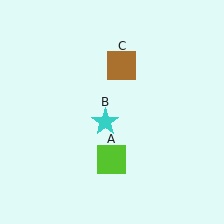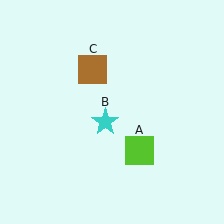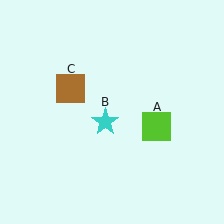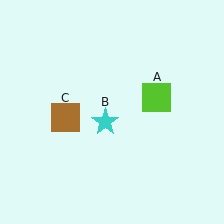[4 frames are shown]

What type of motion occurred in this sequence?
The lime square (object A), brown square (object C) rotated counterclockwise around the center of the scene.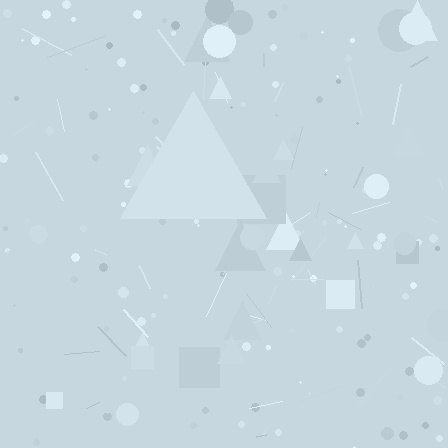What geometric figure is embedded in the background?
A triangle is embedded in the background.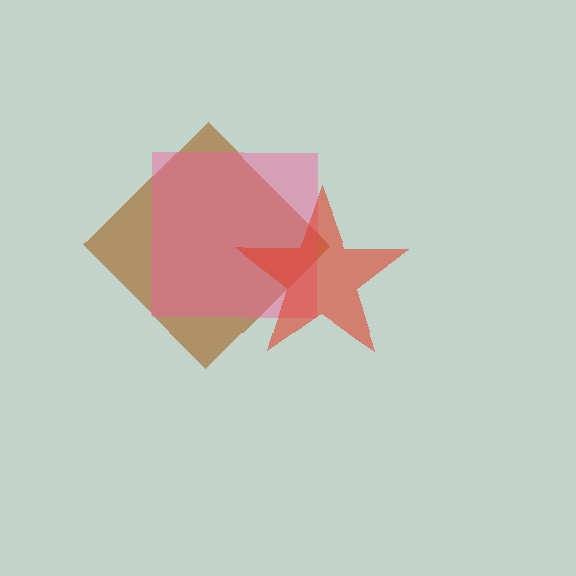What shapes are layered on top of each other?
The layered shapes are: a brown diamond, a pink square, a red star.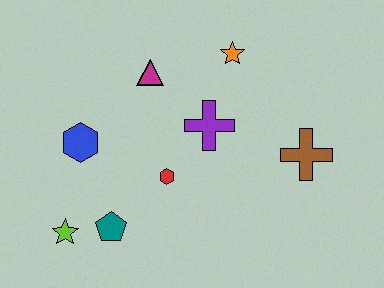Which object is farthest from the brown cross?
The lime star is farthest from the brown cross.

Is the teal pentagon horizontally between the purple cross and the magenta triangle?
No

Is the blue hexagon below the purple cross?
Yes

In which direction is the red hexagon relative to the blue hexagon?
The red hexagon is to the right of the blue hexagon.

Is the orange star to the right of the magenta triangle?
Yes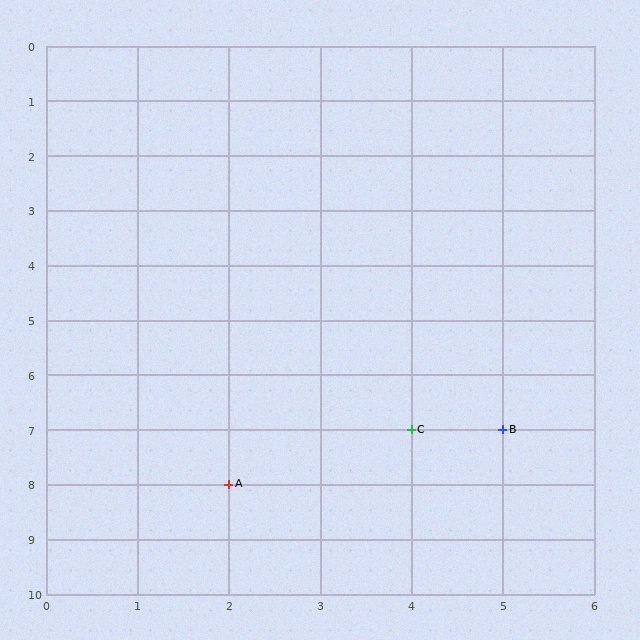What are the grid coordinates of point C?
Point C is at grid coordinates (4, 7).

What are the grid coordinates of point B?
Point B is at grid coordinates (5, 7).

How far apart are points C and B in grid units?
Points C and B are 1 column apart.